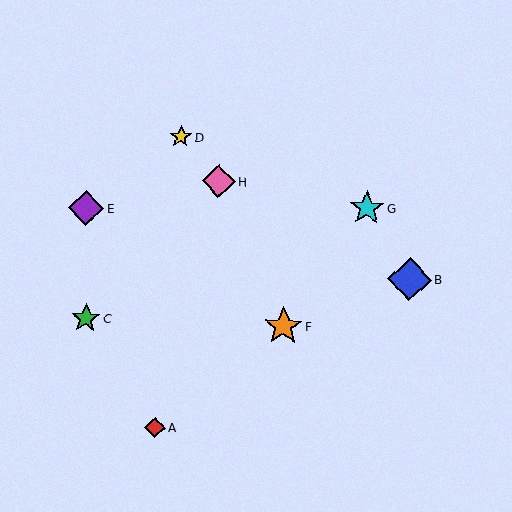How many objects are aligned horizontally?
2 objects (C, F) are aligned horizontally.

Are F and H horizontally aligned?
No, F is at y≈326 and H is at y≈181.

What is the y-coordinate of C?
Object C is at y≈318.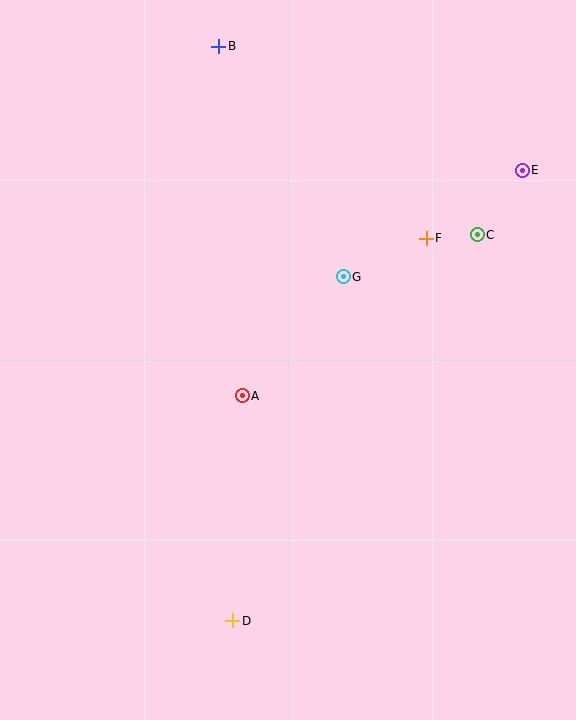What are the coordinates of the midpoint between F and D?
The midpoint between F and D is at (330, 430).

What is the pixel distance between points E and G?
The distance between E and G is 208 pixels.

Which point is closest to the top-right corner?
Point E is closest to the top-right corner.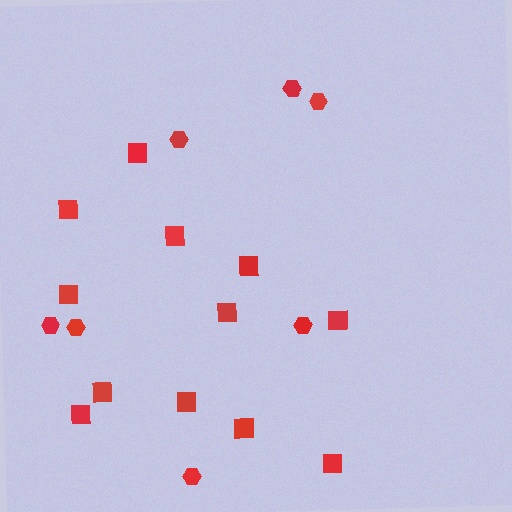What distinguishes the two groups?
There are 2 groups: one group of hexagons (7) and one group of squares (12).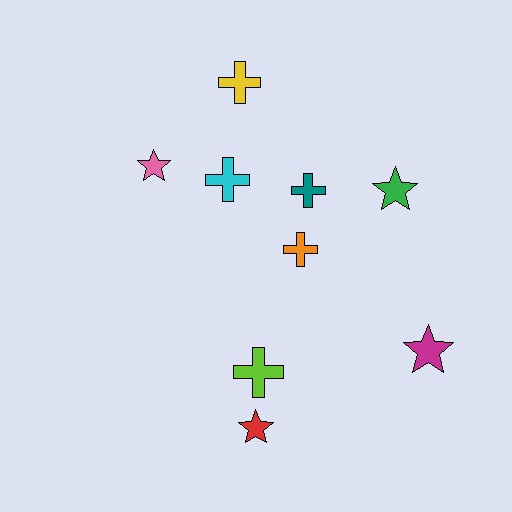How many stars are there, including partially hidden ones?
There are 4 stars.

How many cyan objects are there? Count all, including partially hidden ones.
There is 1 cyan object.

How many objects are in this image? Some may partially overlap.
There are 9 objects.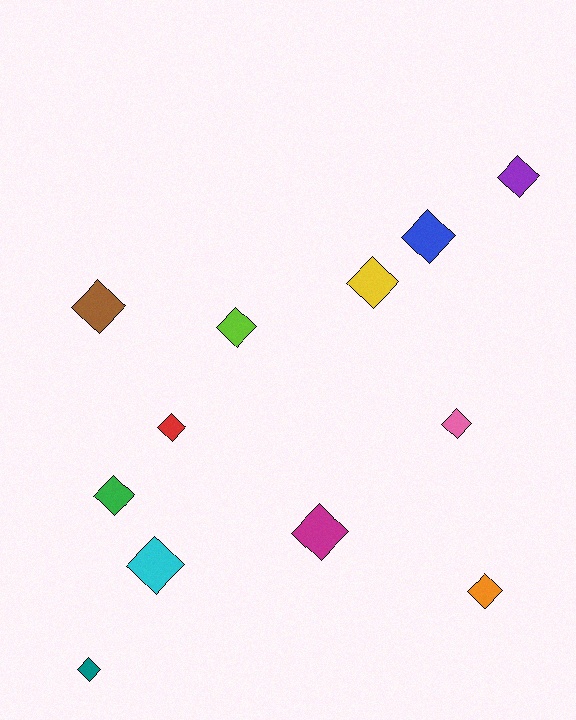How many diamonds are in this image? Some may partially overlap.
There are 12 diamonds.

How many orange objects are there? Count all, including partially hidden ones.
There is 1 orange object.